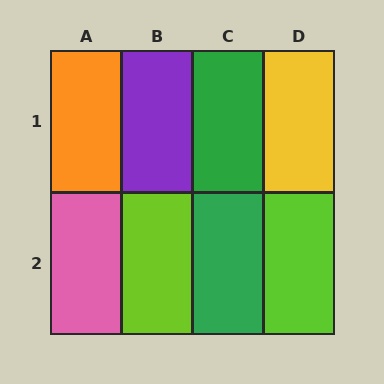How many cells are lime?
2 cells are lime.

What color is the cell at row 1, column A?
Orange.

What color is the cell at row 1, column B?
Purple.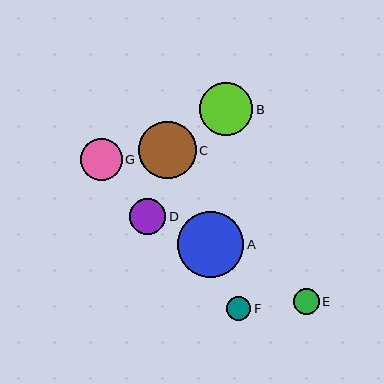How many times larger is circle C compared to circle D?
Circle C is approximately 1.6 times the size of circle D.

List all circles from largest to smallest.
From largest to smallest: A, C, B, G, D, E, F.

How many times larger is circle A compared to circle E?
Circle A is approximately 2.6 times the size of circle E.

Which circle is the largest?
Circle A is the largest with a size of approximately 66 pixels.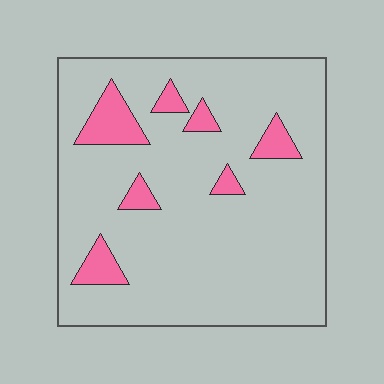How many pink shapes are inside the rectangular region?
7.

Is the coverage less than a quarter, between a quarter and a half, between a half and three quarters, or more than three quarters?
Less than a quarter.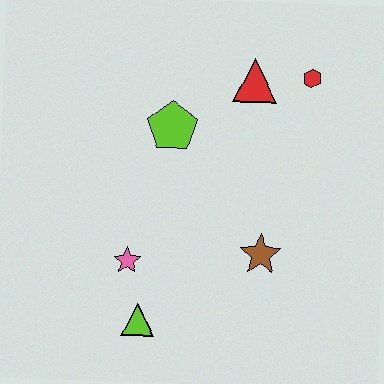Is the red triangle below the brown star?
No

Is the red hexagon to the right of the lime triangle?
Yes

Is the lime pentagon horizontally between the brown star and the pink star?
Yes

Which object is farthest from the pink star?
The red hexagon is farthest from the pink star.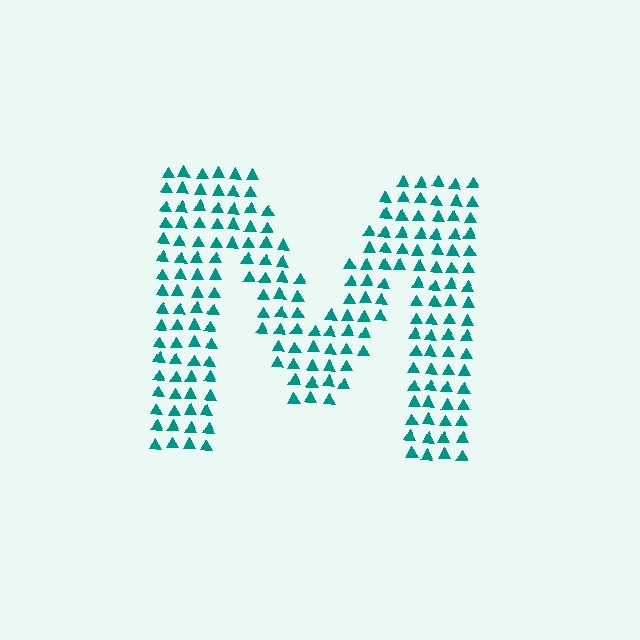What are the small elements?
The small elements are triangles.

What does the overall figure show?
The overall figure shows the letter M.